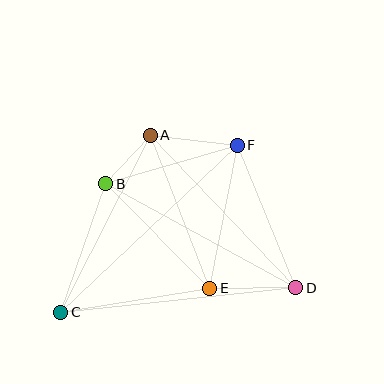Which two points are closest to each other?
Points A and B are closest to each other.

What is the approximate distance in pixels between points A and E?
The distance between A and E is approximately 164 pixels.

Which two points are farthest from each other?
Points C and F are farthest from each other.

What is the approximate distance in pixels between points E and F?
The distance between E and F is approximately 146 pixels.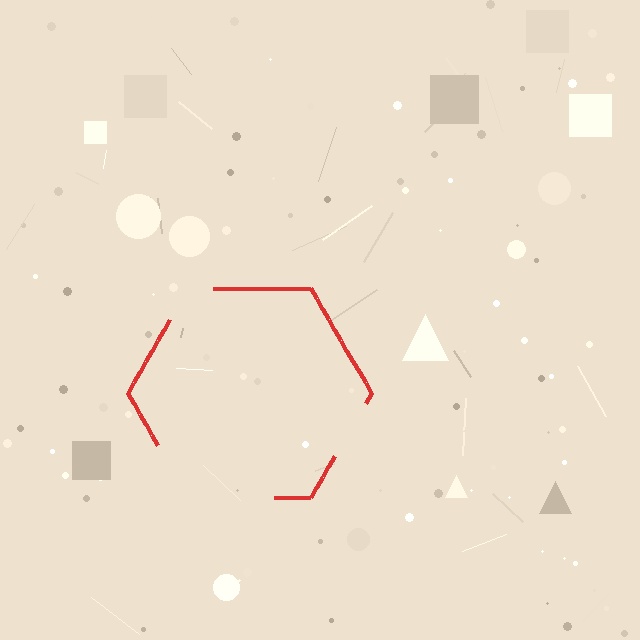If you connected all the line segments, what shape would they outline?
They would outline a hexagon.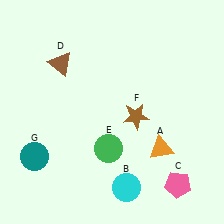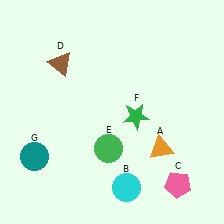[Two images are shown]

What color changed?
The star (F) changed from brown in Image 1 to green in Image 2.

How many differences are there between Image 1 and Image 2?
There is 1 difference between the two images.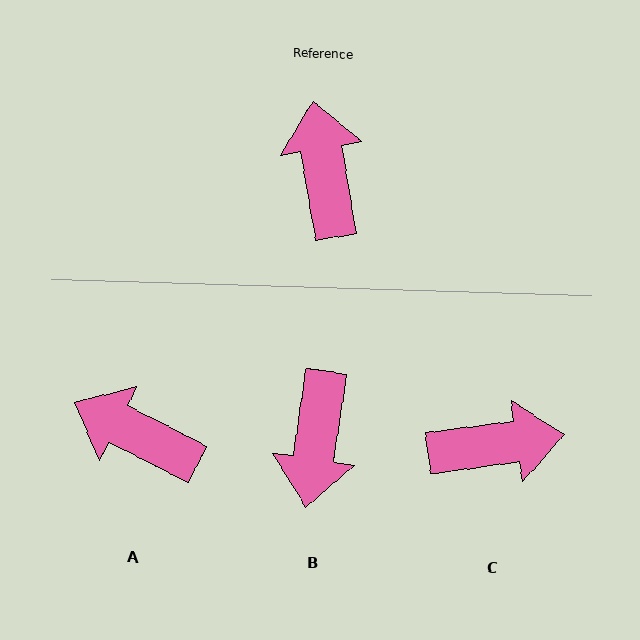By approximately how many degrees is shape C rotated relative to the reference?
Approximately 92 degrees clockwise.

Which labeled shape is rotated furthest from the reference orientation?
B, about 162 degrees away.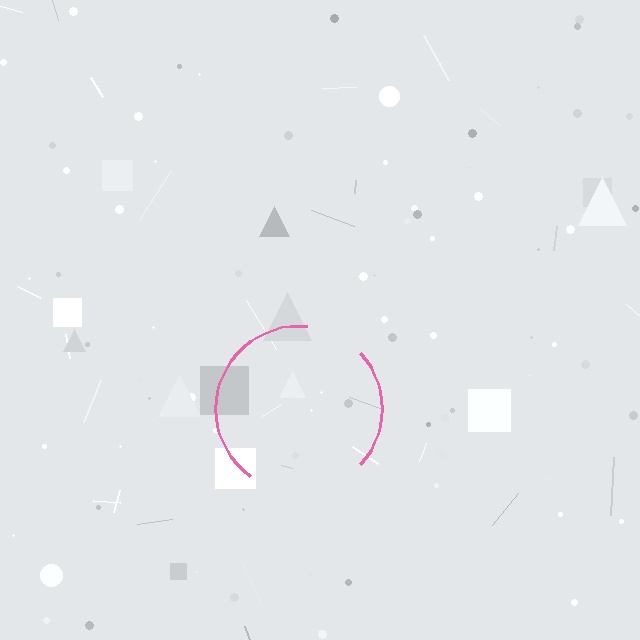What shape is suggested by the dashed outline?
The dashed outline suggests a circle.